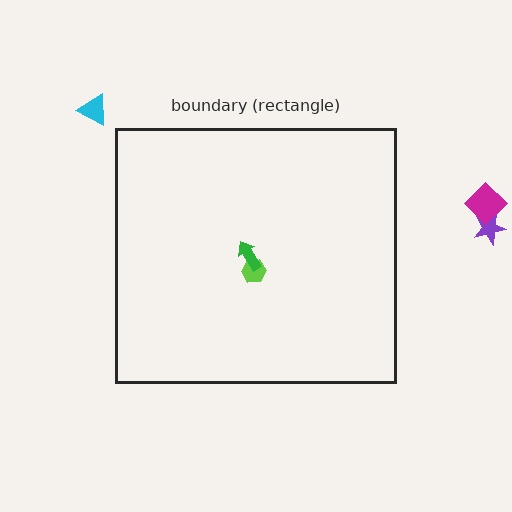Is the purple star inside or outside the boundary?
Outside.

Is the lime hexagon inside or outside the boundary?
Inside.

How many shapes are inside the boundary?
2 inside, 3 outside.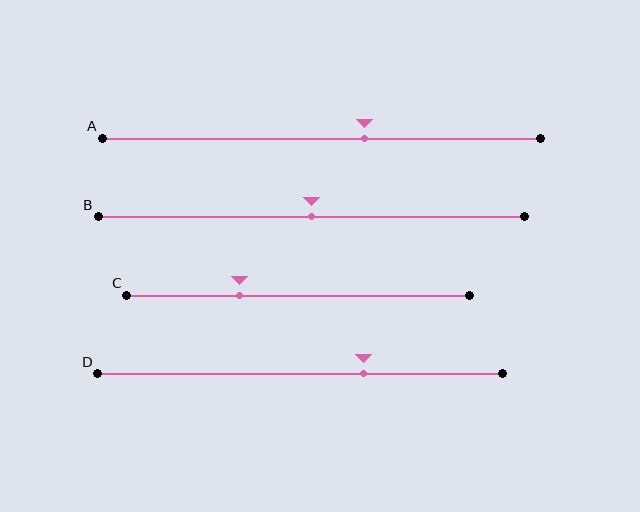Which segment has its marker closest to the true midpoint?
Segment B has its marker closest to the true midpoint.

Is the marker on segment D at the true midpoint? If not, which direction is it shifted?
No, the marker on segment D is shifted to the right by about 16% of the segment length.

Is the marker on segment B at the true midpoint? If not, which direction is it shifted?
Yes, the marker on segment B is at the true midpoint.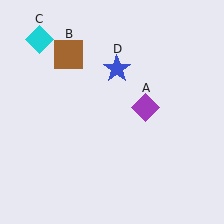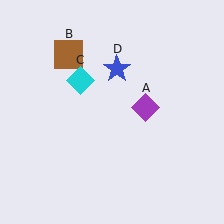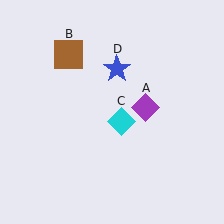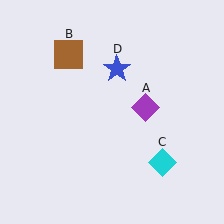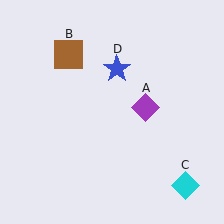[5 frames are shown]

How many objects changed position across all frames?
1 object changed position: cyan diamond (object C).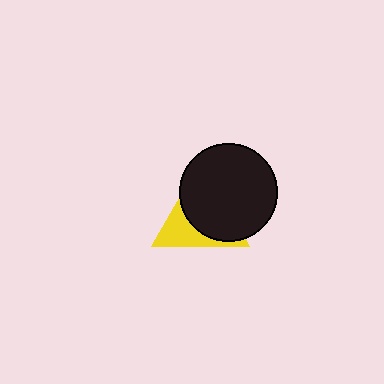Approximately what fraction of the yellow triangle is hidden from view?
Roughly 62% of the yellow triangle is hidden behind the black circle.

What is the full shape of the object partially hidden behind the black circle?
The partially hidden object is a yellow triangle.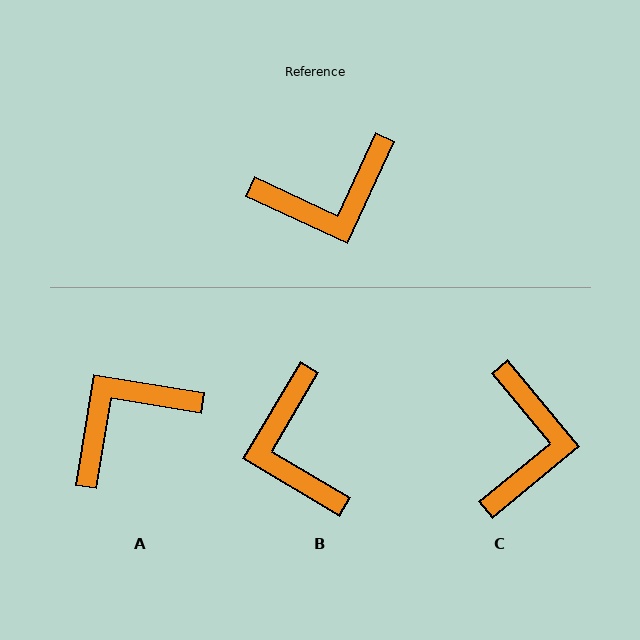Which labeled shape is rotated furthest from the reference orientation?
A, about 165 degrees away.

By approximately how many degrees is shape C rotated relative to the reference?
Approximately 64 degrees counter-clockwise.